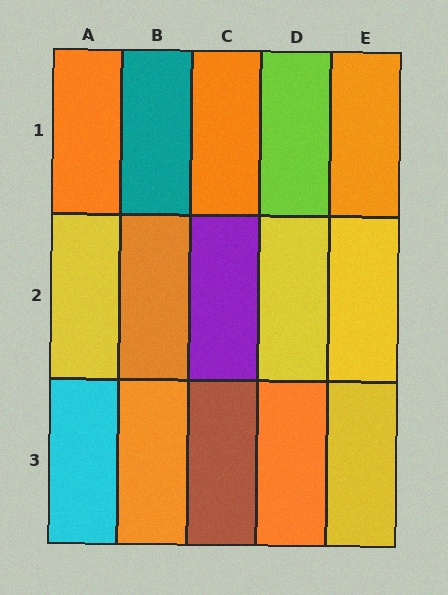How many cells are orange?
6 cells are orange.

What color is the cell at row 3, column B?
Orange.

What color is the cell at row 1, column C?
Orange.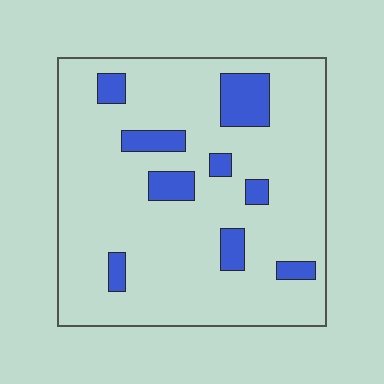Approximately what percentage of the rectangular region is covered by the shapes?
Approximately 15%.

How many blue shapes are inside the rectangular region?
9.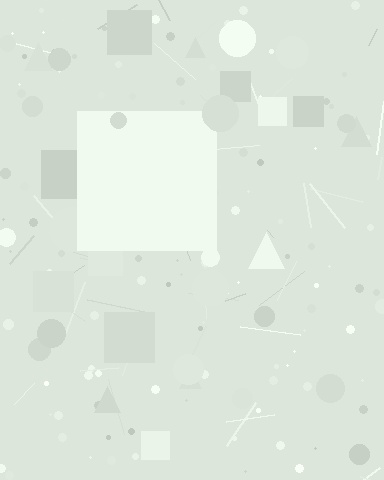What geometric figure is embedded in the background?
A square is embedded in the background.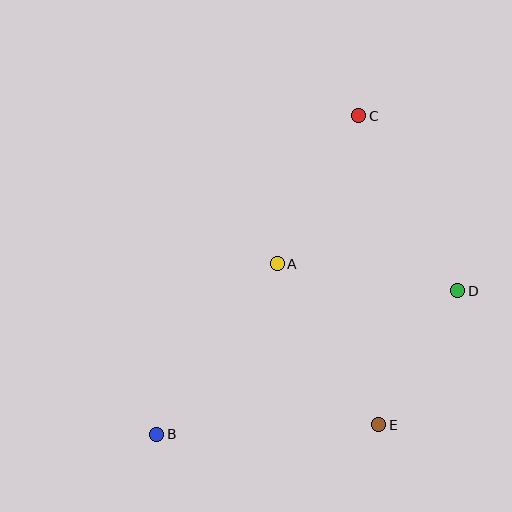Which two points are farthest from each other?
Points B and C are farthest from each other.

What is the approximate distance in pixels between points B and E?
The distance between B and E is approximately 222 pixels.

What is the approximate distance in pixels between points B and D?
The distance between B and D is approximately 333 pixels.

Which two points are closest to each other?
Points D and E are closest to each other.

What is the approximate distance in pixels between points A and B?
The distance between A and B is approximately 209 pixels.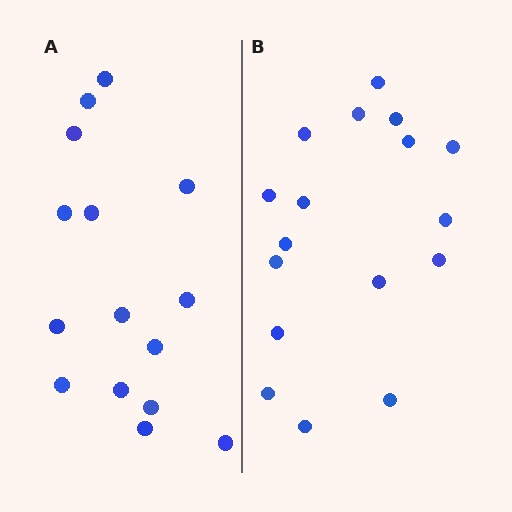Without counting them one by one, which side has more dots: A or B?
Region B (the right region) has more dots.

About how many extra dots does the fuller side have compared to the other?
Region B has just a few more — roughly 2 or 3 more dots than region A.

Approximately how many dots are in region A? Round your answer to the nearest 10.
About 20 dots. (The exact count is 15, which rounds to 20.)